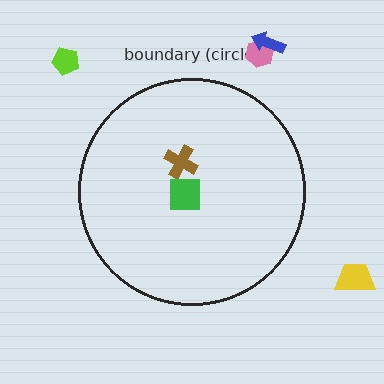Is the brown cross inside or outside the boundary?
Inside.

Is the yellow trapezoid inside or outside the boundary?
Outside.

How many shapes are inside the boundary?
2 inside, 4 outside.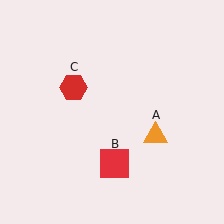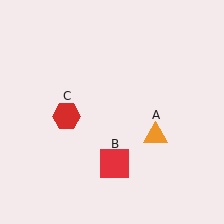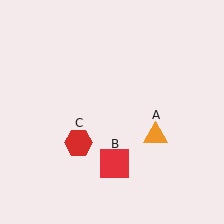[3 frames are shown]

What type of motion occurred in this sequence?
The red hexagon (object C) rotated counterclockwise around the center of the scene.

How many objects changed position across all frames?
1 object changed position: red hexagon (object C).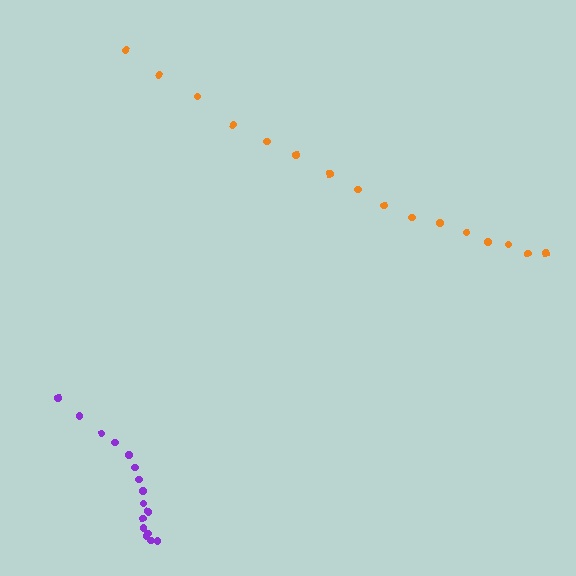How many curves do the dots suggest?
There are 2 distinct paths.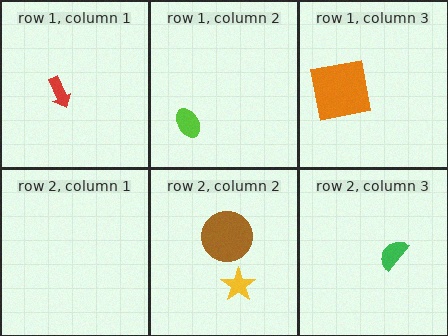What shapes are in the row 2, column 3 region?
The green semicircle.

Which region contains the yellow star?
The row 2, column 2 region.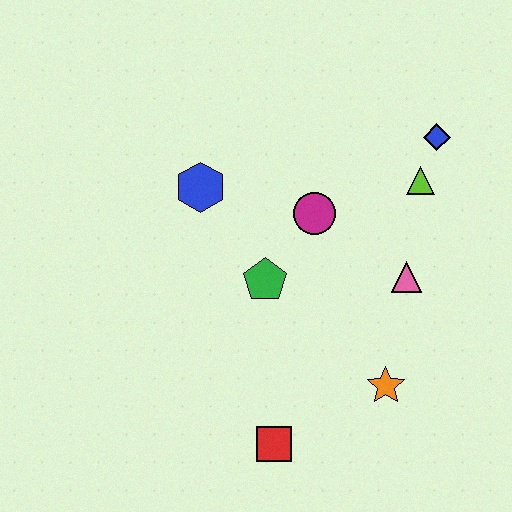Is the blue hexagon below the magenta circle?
No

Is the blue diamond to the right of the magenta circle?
Yes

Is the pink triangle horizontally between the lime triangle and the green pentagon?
Yes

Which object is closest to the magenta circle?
The green pentagon is closest to the magenta circle.